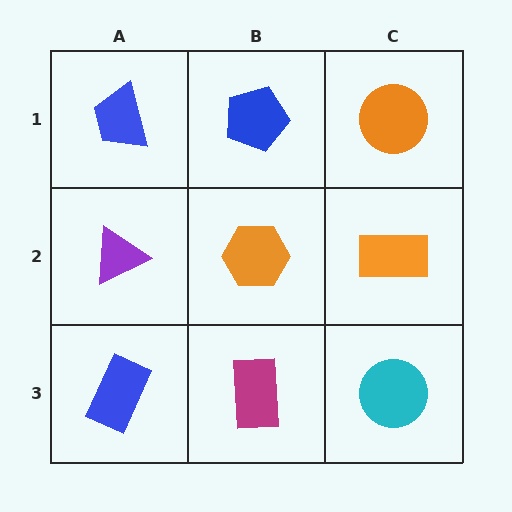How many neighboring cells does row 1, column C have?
2.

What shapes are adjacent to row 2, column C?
An orange circle (row 1, column C), a cyan circle (row 3, column C), an orange hexagon (row 2, column B).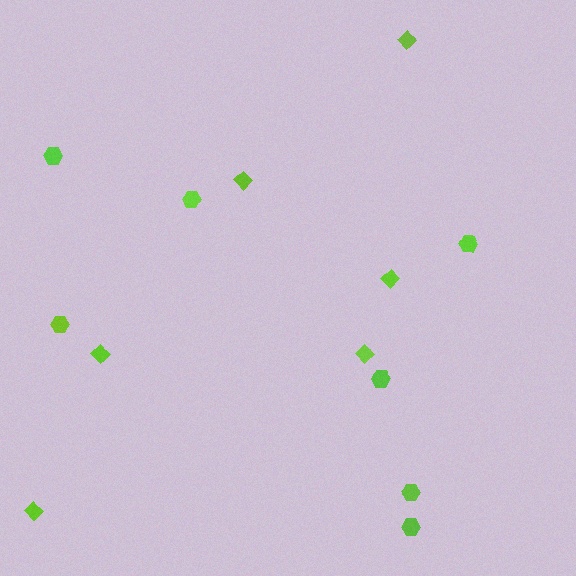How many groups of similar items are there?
There are 2 groups: one group of diamonds (6) and one group of hexagons (7).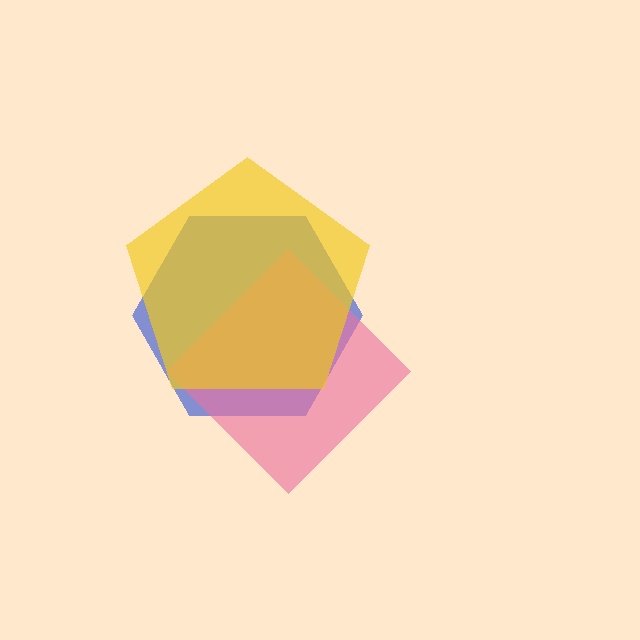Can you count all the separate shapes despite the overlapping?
Yes, there are 3 separate shapes.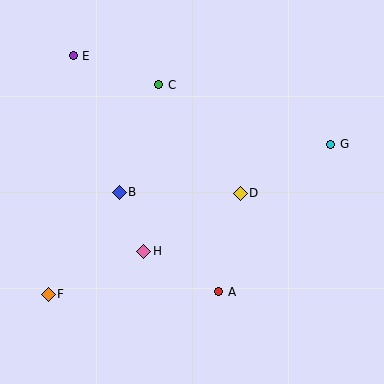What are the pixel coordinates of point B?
Point B is at (119, 192).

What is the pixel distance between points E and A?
The distance between E and A is 277 pixels.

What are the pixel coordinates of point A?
Point A is at (219, 292).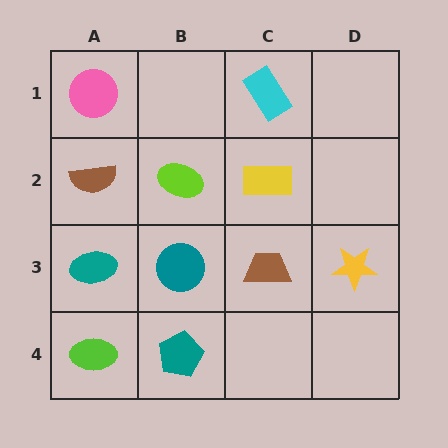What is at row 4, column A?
A lime ellipse.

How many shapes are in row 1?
2 shapes.